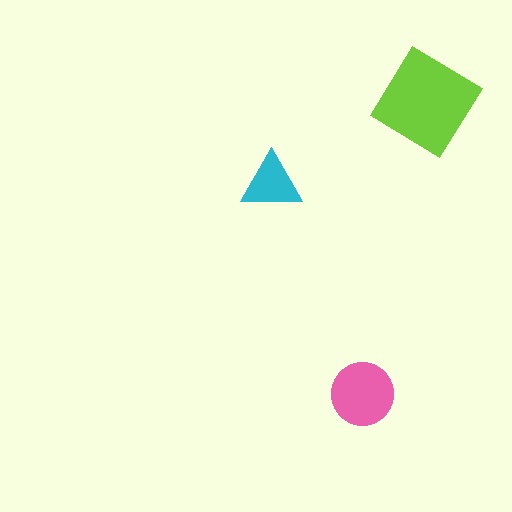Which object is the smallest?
The cyan triangle.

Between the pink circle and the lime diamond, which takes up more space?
The lime diamond.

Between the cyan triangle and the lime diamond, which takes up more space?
The lime diamond.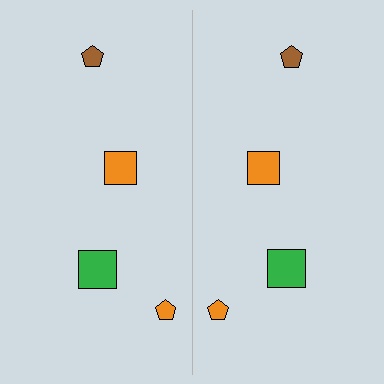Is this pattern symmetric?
Yes, this pattern has bilateral (reflection) symmetry.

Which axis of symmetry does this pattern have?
The pattern has a vertical axis of symmetry running through the center of the image.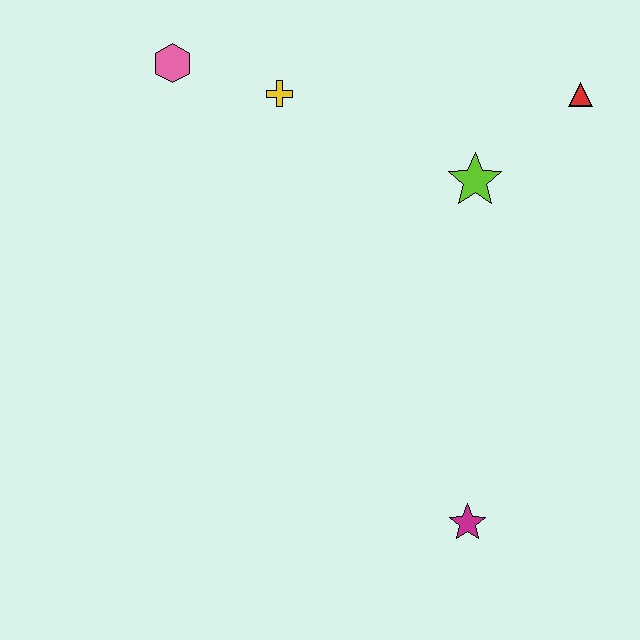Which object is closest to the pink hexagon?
The yellow cross is closest to the pink hexagon.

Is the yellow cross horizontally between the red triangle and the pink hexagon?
Yes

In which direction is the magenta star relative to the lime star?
The magenta star is below the lime star.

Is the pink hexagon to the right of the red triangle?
No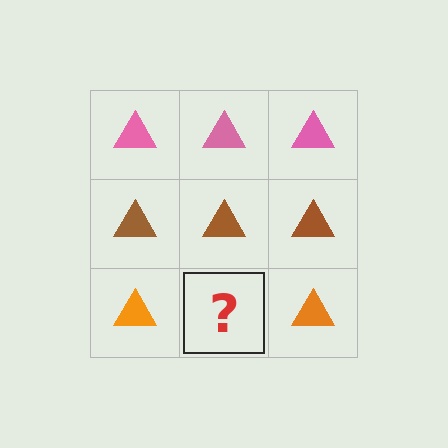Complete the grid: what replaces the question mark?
The question mark should be replaced with an orange triangle.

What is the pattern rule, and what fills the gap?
The rule is that each row has a consistent color. The gap should be filled with an orange triangle.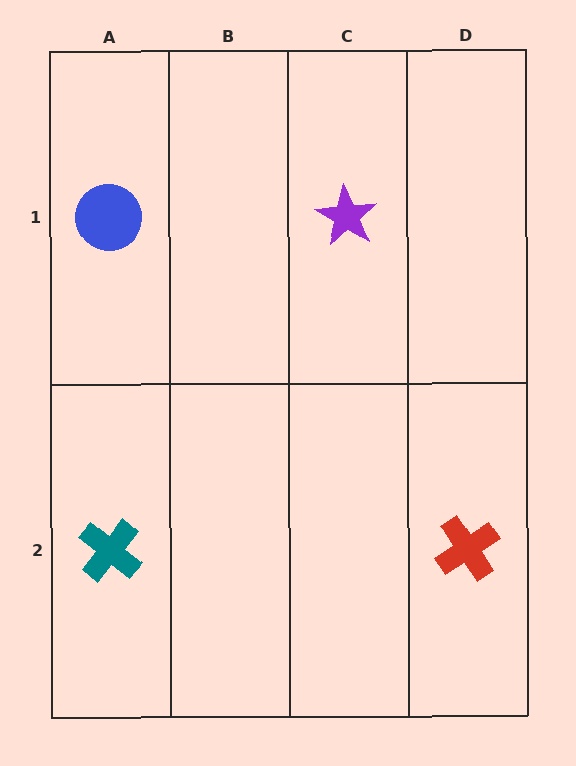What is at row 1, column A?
A blue circle.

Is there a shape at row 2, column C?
No, that cell is empty.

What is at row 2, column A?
A teal cross.